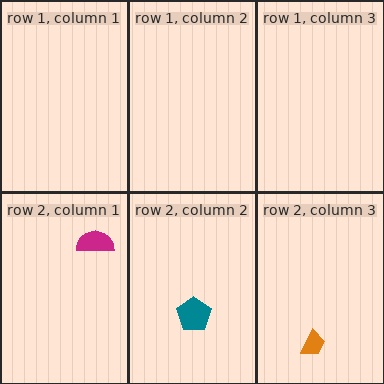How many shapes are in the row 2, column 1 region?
1.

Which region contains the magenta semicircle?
The row 2, column 1 region.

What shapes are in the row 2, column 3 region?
The orange trapezoid.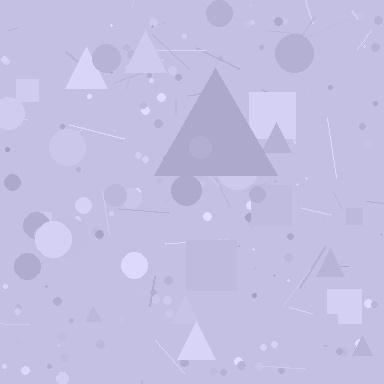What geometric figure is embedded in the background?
A triangle is embedded in the background.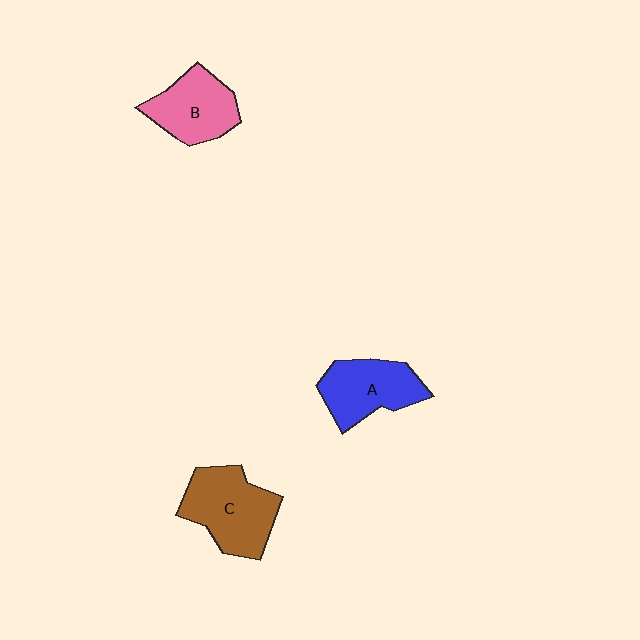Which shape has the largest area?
Shape C (brown).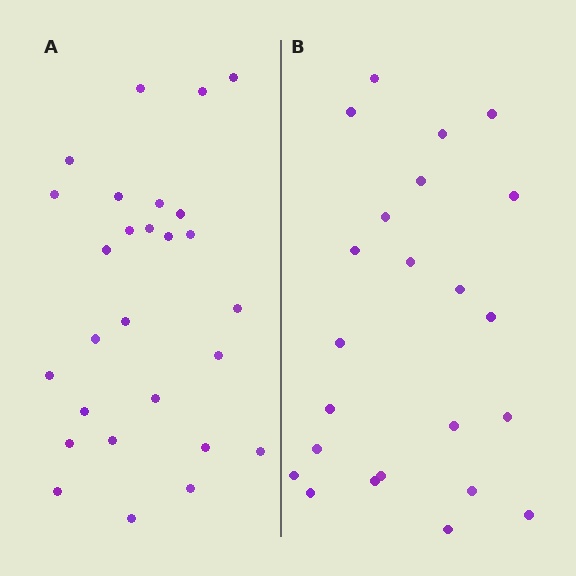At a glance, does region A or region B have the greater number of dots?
Region A (the left region) has more dots.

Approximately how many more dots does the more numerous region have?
Region A has about 4 more dots than region B.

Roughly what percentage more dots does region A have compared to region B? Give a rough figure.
About 15% more.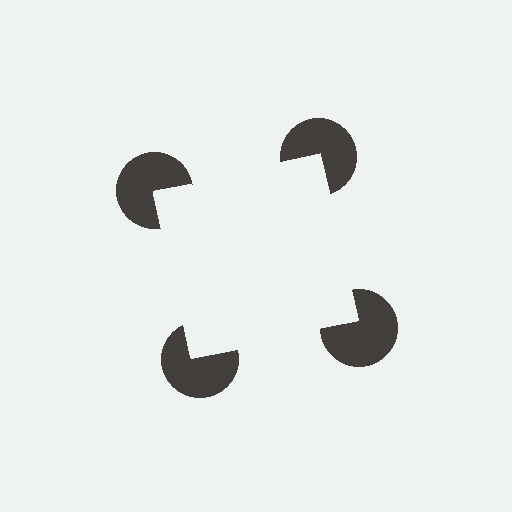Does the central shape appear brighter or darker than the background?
It typically appears slightly brighter than the background, even though no actual brightness change is drawn.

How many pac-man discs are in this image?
There are 4 — one at each vertex of the illusory square.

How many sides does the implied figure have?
4 sides.